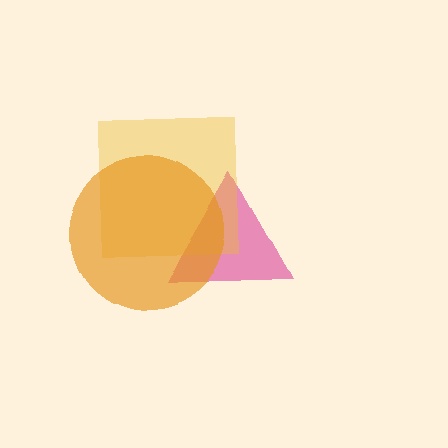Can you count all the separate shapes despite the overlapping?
Yes, there are 3 separate shapes.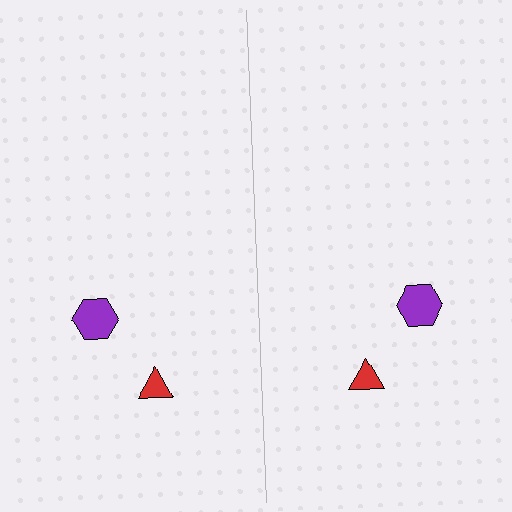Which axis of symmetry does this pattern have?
The pattern has a vertical axis of symmetry running through the center of the image.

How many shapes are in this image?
There are 4 shapes in this image.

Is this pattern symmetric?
Yes, this pattern has bilateral (reflection) symmetry.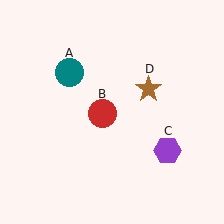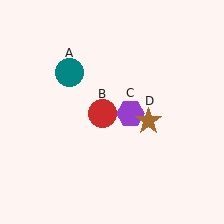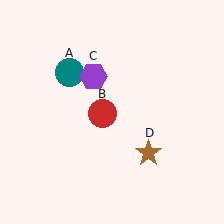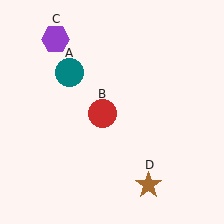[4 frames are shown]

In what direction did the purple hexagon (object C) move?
The purple hexagon (object C) moved up and to the left.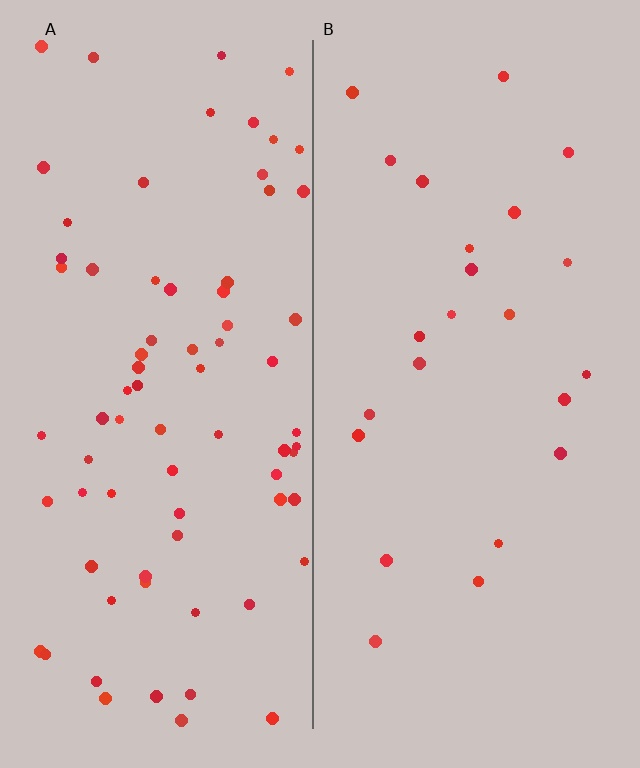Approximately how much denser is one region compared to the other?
Approximately 3.2× — region A over region B.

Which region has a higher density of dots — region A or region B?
A (the left).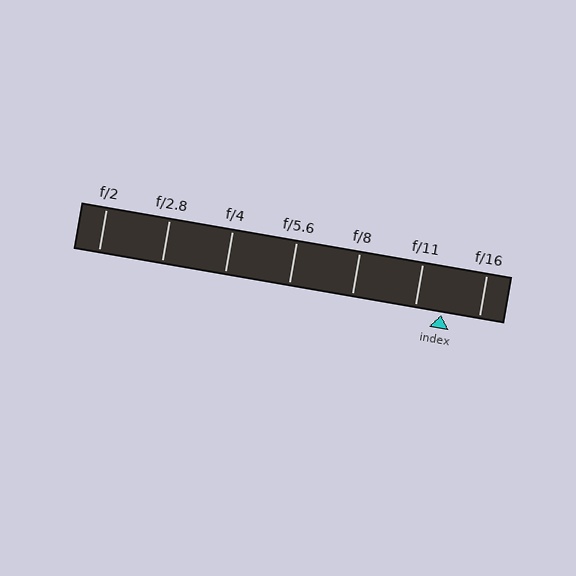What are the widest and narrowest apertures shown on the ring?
The widest aperture shown is f/2 and the narrowest is f/16.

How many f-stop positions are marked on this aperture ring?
There are 7 f-stop positions marked.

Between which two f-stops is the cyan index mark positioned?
The index mark is between f/11 and f/16.